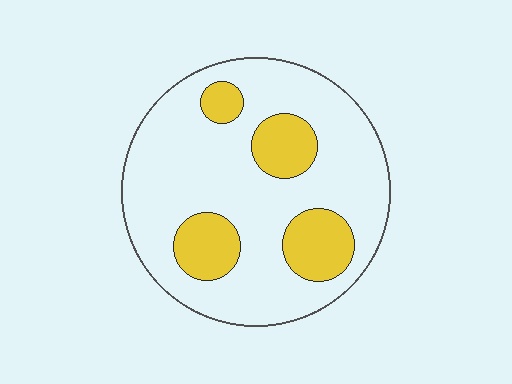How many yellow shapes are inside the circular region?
4.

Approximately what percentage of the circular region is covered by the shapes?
Approximately 20%.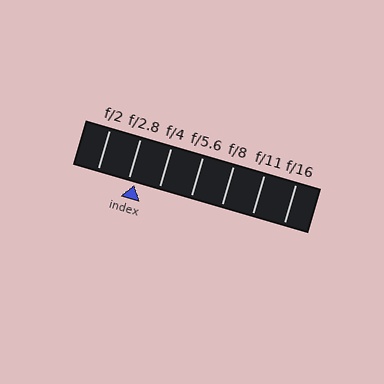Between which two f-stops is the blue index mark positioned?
The index mark is between f/2.8 and f/4.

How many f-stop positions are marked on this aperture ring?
There are 7 f-stop positions marked.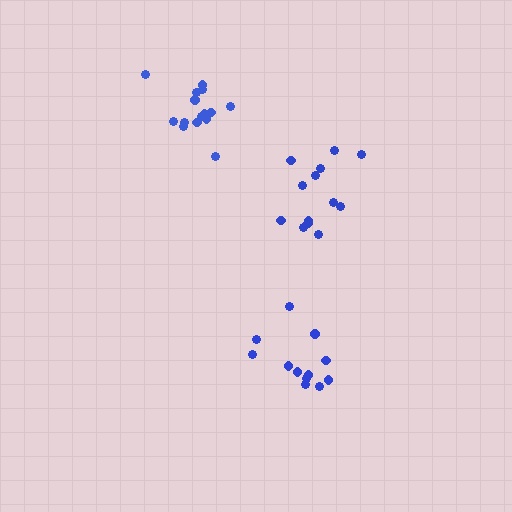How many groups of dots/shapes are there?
There are 3 groups.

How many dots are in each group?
Group 1: 13 dots, Group 2: 15 dots, Group 3: 12 dots (40 total).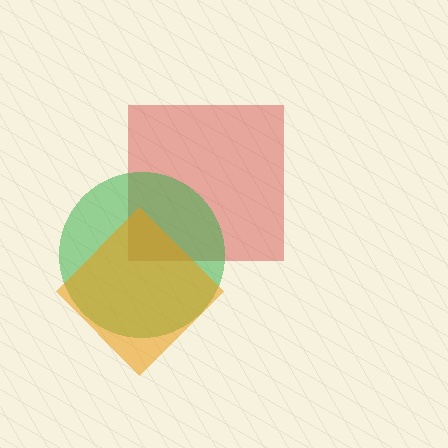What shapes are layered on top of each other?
The layered shapes are: a red square, a green circle, an orange diamond.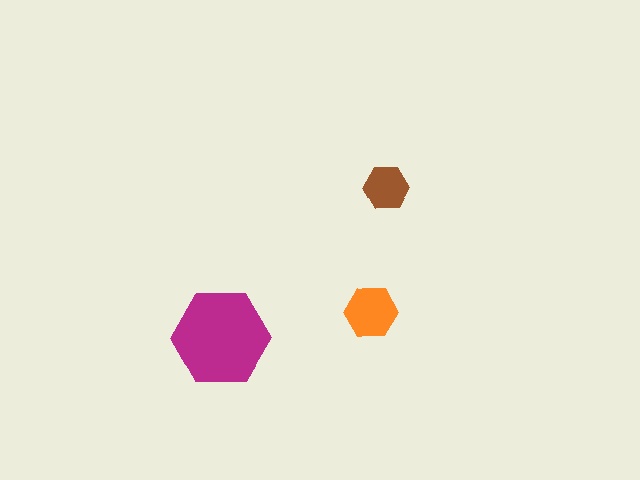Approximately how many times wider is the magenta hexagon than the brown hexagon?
About 2 times wider.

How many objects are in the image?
There are 3 objects in the image.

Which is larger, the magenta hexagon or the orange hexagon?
The magenta one.